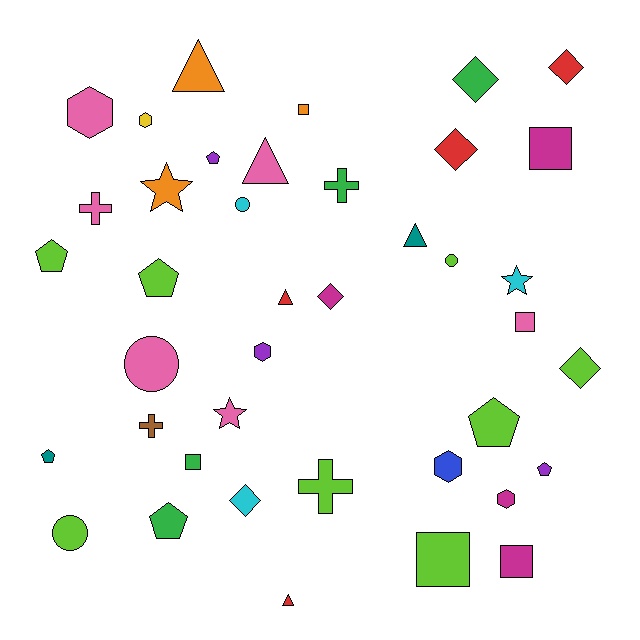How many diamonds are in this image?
There are 6 diamonds.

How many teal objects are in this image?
There are 2 teal objects.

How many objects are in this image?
There are 40 objects.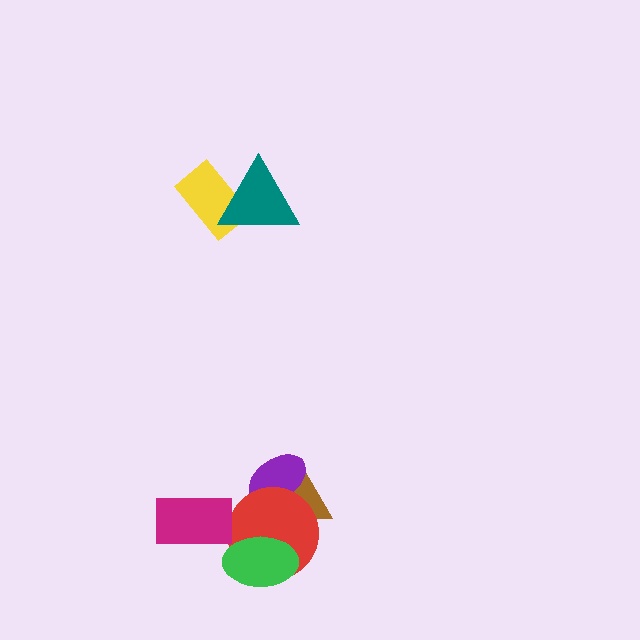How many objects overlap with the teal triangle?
1 object overlaps with the teal triangle.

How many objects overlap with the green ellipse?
1 object overlaps with the green ellipse.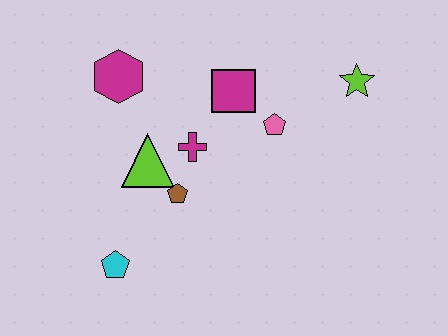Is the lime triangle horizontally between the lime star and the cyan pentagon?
Yes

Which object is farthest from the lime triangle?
The lime star is farthest from the lime triangle.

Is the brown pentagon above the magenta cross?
No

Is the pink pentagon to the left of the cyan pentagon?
No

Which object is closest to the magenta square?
The pink pentagon is closest to the magenta square.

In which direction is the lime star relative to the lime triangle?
The lime star is to the right of the lime triangle.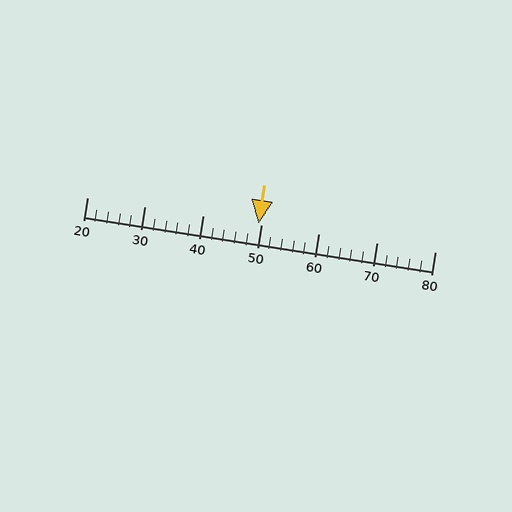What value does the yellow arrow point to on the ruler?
The yellow arrow points to approximately 50.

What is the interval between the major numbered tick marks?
The major tick marks are spaced 10 units apart.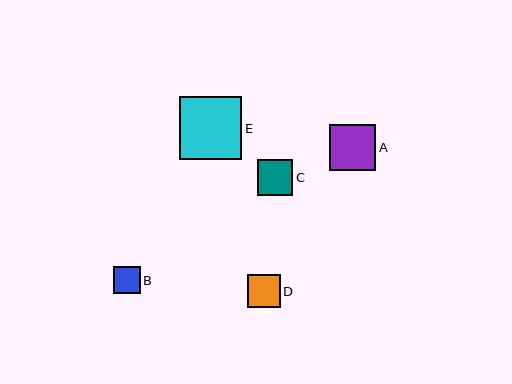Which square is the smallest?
Square B is the smallest with a size of approximately 27 pixels.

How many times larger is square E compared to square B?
Square E is approximately 2.4 times the size of square B.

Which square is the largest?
Square E is the largest with a size of approximately 63 pixels.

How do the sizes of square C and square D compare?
Square C and square D are approximately the same size.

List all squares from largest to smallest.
From largest to smallest: E, A, C, D, B.